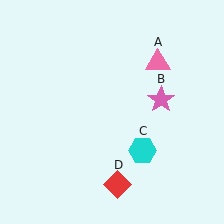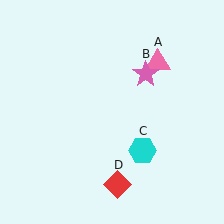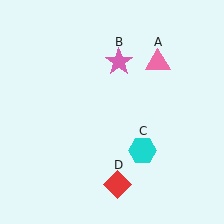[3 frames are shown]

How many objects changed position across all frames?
1 object changed position: pink star (object B).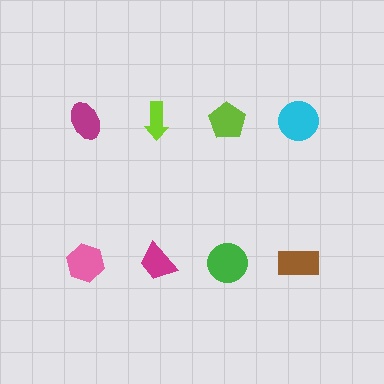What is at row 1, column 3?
A lime pentagon.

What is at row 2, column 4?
A brown rectangle.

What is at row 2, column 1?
A pink hexagon.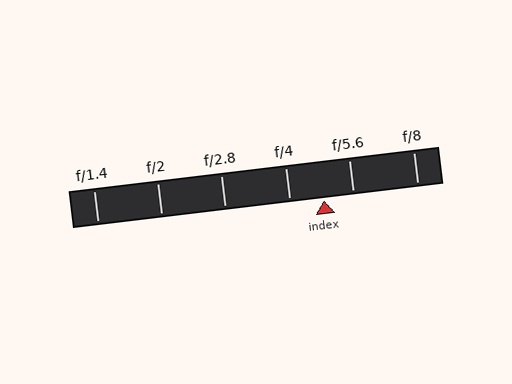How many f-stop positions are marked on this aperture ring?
There are 6 f-stop positions marked.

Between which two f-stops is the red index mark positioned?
The index mark is between f/4 and f/5.6.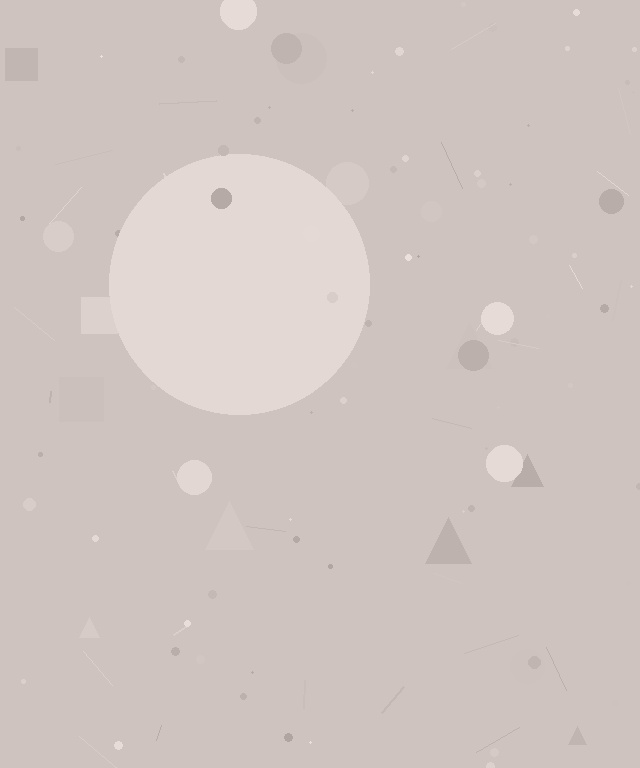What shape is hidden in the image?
A circle is hidden in the image.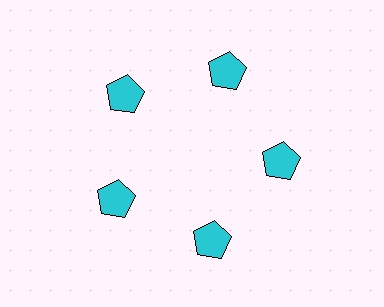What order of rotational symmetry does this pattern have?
This pattern has 5-fold rotational symmetry.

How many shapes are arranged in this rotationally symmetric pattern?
There are 5 shapes, arranged in 5 groups of 1.